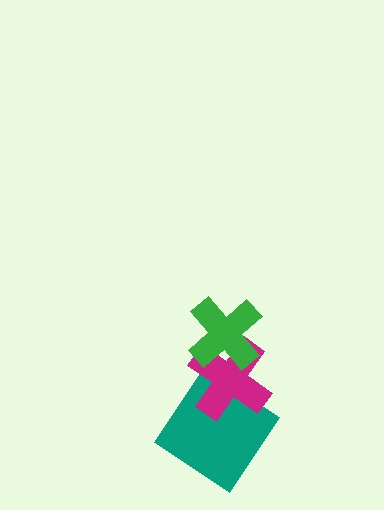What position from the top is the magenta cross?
The magenta cross is 2nd from the top.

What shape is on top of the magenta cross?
The green cross is on top of the magenta cross.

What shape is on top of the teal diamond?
The magenta cross is on top of the teal diamond.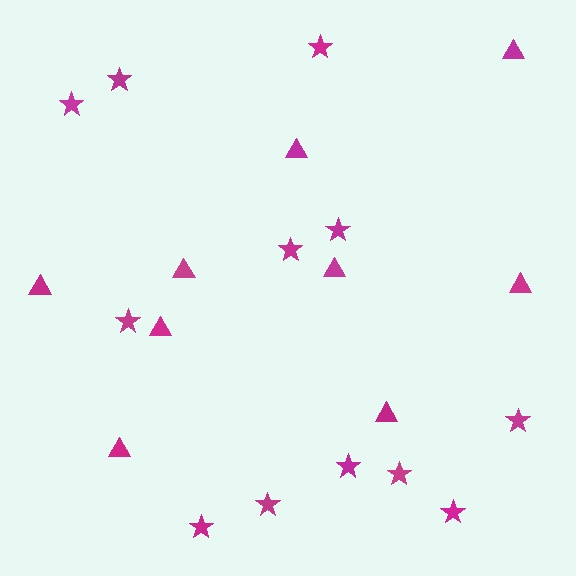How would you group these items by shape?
There are 2 groups: one group of stars (12) and one group of triangles (9).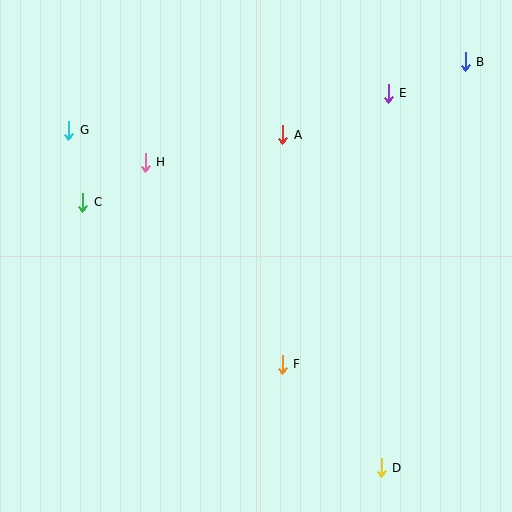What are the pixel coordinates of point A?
Point A is at (283, 135).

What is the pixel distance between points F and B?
The distance between F and B is 353 pixels.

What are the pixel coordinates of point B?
Point B is at (465, 62).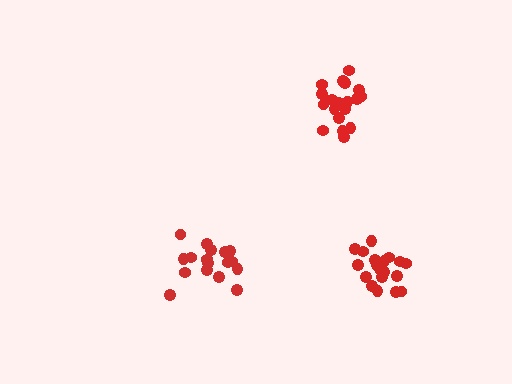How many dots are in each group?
Group 1: 19 dots, Group 2: 17 dots, Group 3: 19 dots (55 total).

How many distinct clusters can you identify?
There are 3 distinct clusters.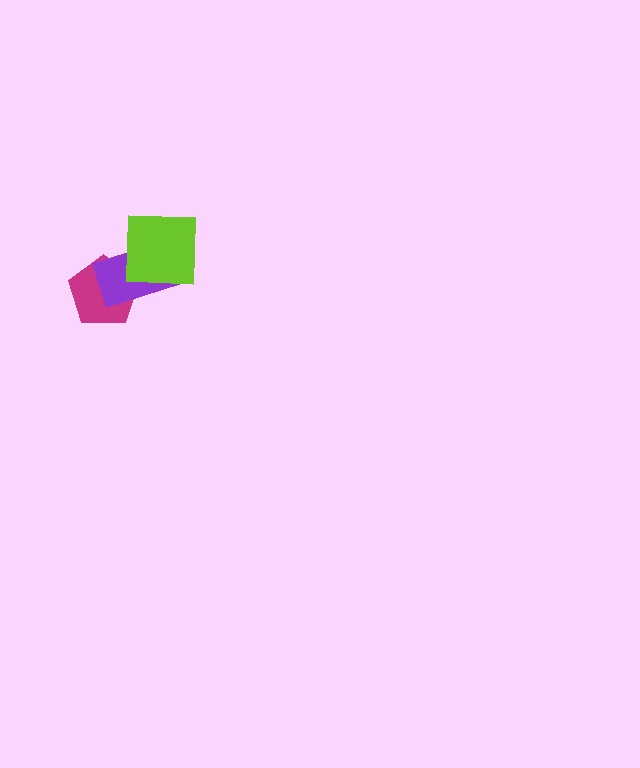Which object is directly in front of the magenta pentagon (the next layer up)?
The purple rectangle is directly in front of the magenta pentagon.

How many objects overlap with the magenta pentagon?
2 objects overlap with the magenta pentagon.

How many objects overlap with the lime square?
2 objects overlap with the lime square.